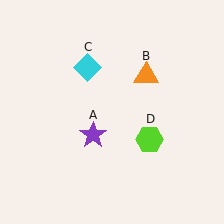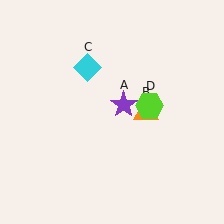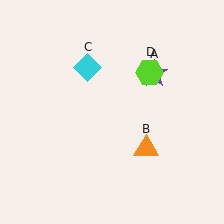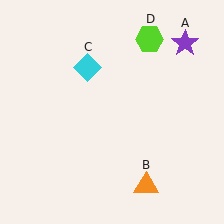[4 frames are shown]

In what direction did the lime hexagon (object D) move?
The lime hexagon (object D) moved up.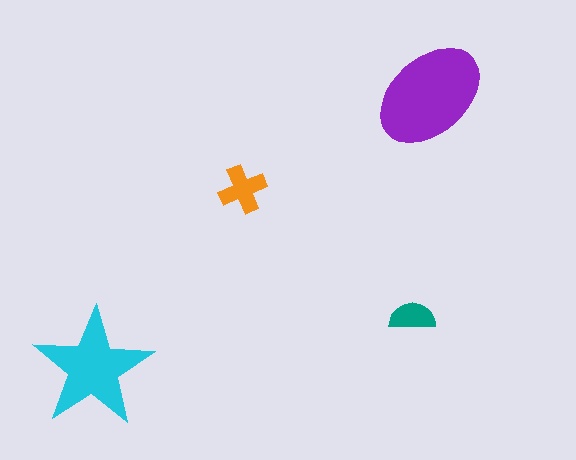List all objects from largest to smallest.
The purple ellipse, the cyan star, the orange cross, the teal semicircle.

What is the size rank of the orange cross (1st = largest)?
3rd.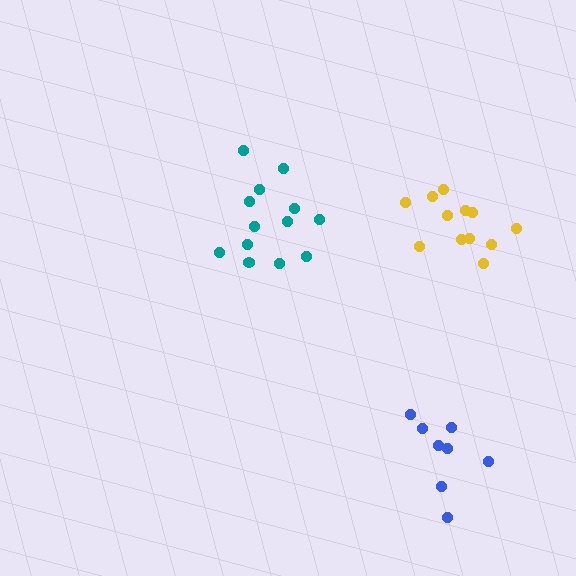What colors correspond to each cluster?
The clusters are colored: yellow, blue, teal.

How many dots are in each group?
Group 1: 12 dots, Group 2: 8 dots, Group 3: 13 dots (33 total).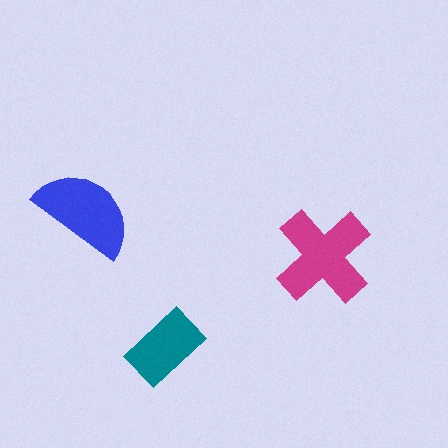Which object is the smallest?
The teal rectangle.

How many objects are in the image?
There are 3 objects in the image.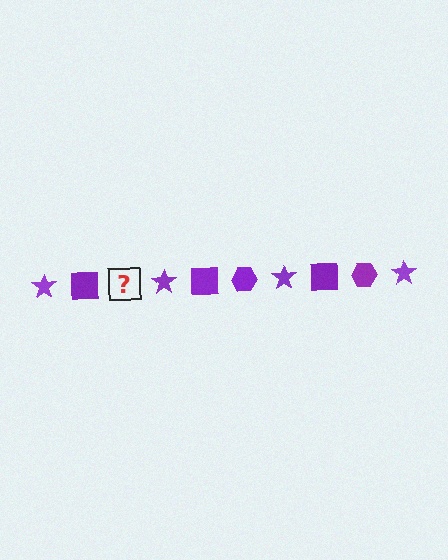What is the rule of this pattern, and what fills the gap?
The rule is that the pattern cycles through star, square, hexagon shapes in purple. The gap should be filled with a purple hexagon.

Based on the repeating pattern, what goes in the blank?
The blank should be a purple hexagon.